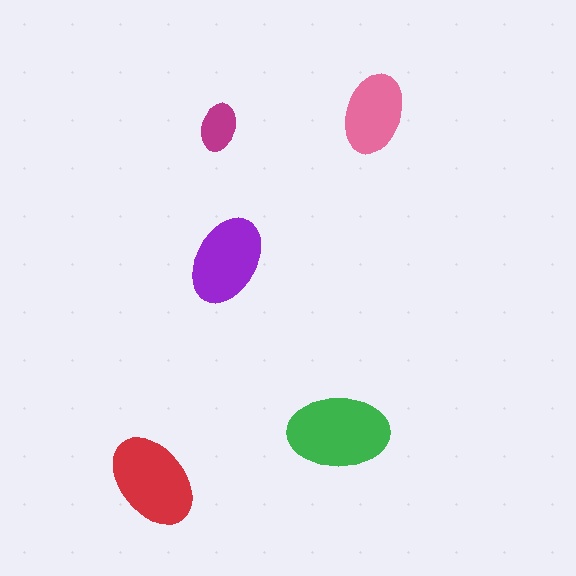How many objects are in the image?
There are 5 objects in the image.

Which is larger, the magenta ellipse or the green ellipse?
The green one.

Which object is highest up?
The pink ellipse is topmost.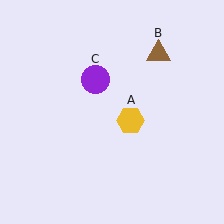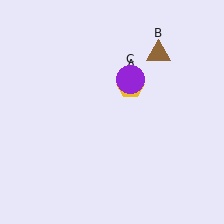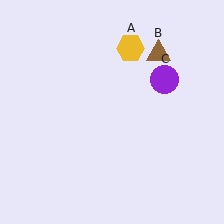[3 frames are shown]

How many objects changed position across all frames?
2 objects changed position: yellow hexagon (object A), purple circle (object C).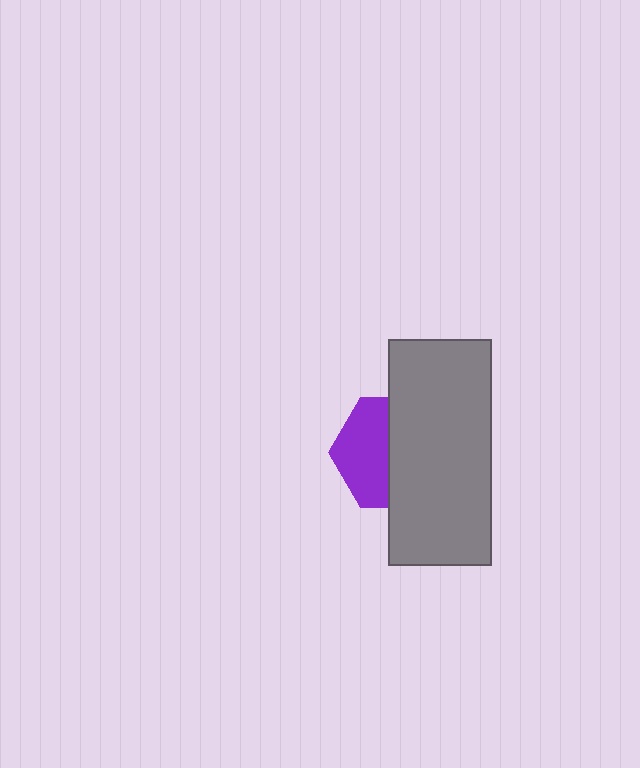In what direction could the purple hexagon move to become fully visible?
The purple hexagon could move left. That would shift it out from behind the gray rectangle entirely.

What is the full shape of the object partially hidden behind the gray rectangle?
The partially hidden object is a purple hexagon.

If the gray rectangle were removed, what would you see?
You would see the complete purple hexagon.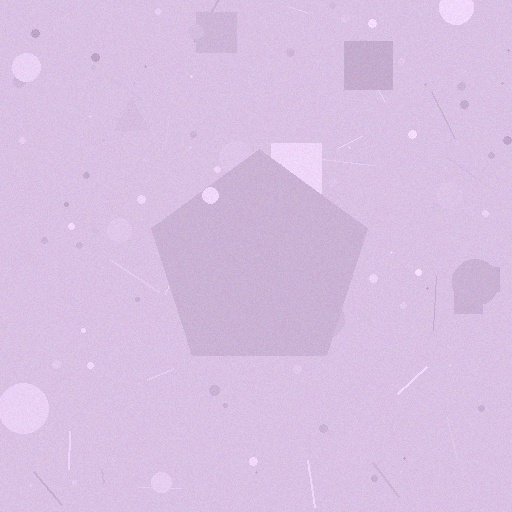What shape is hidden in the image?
A pentagon is hidden in the image.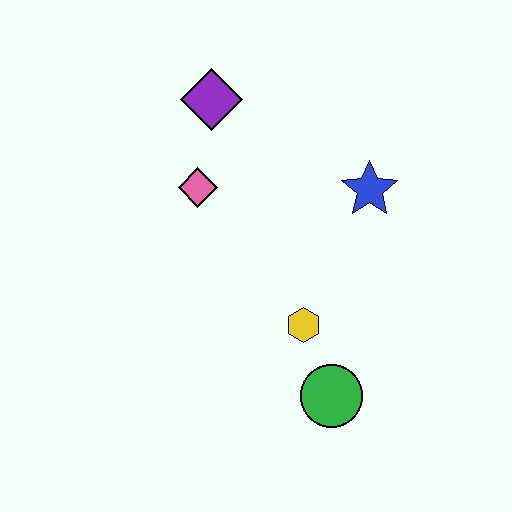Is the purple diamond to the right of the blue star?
No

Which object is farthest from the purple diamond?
The green circle is farthest from the purple diamond.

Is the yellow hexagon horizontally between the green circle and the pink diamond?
Yes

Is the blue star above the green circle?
Yes